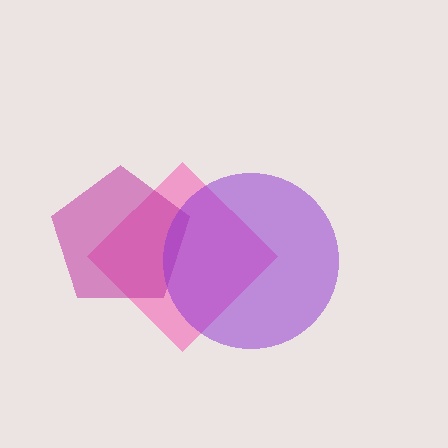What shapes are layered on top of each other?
The layered shapes are: a pink diamond, a magenta pentagon, a purple circle.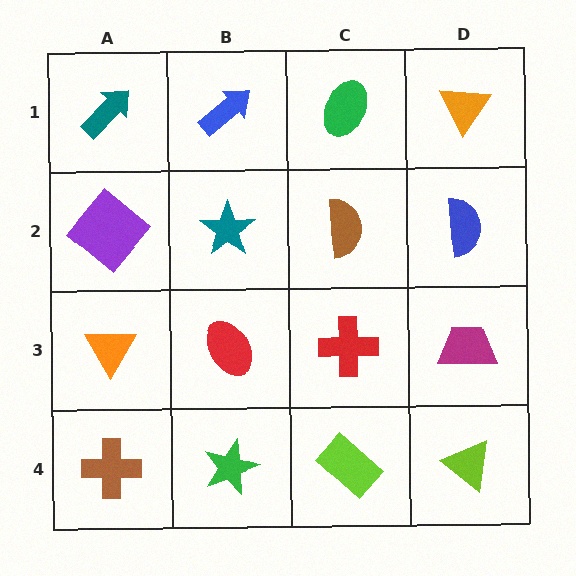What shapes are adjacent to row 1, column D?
A blue semicircle (row 2, column D), a green ellipse (row 1, column C).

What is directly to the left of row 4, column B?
A brown cross.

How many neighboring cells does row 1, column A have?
2.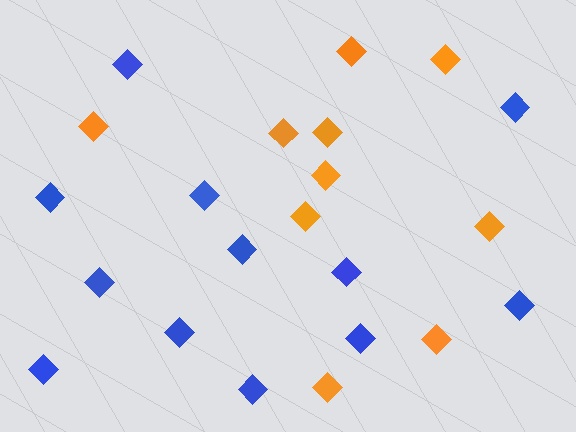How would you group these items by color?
There are 2 groups: one group of blue diamonds (12) and one group of orange diamonds (10).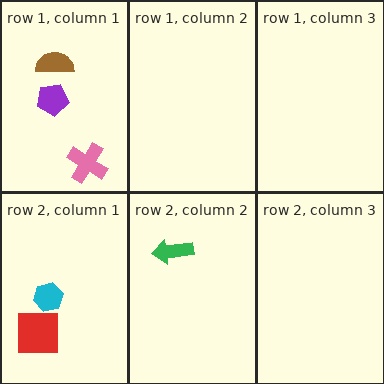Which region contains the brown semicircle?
The row 1, column 1 region.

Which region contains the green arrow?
The row 2, column 2 region.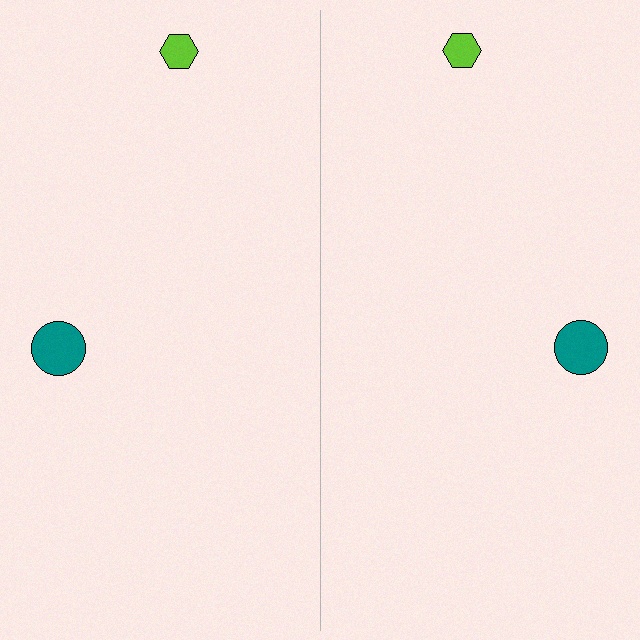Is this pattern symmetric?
Yes, this pattern has bilateral (reflection) symmetry.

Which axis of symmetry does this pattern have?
The pattern has a vertical axis of symmetry running through the center of the image.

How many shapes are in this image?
There are 4 shapes in this image.